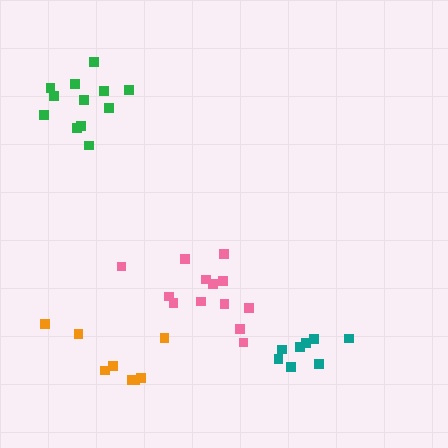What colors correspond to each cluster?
The clusters are colored: green, pink, orange, teal.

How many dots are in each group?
Group 1: 12 dots, Group 2: 13 dots, Group 3: 8 dots, Group 4: 8 dots (41 total).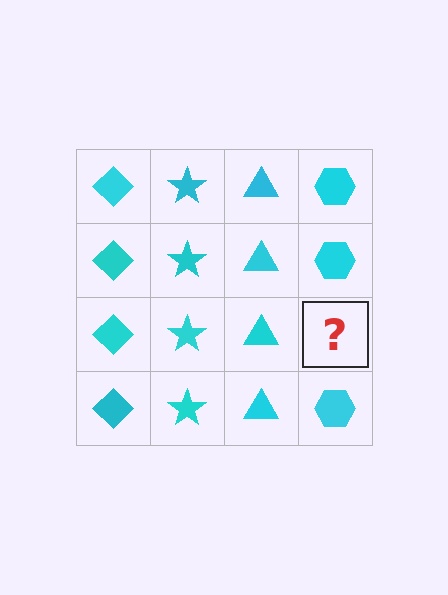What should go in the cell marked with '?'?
The missing cell should contain a cyan hexagon.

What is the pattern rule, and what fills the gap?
The rule is that each column has a consistent shape. The gap should be filled with a cyan hexagon.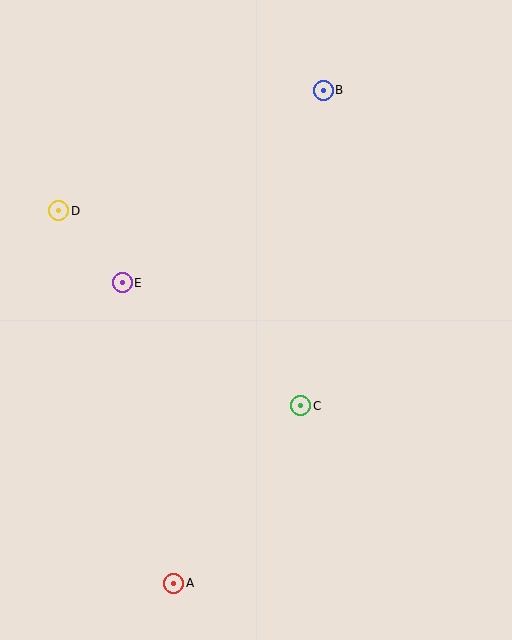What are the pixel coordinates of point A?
Point A is at (174, 583).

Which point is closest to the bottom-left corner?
Point A is closest to the bottom-left corner.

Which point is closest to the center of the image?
Point C at (301, 406) is closest to the center.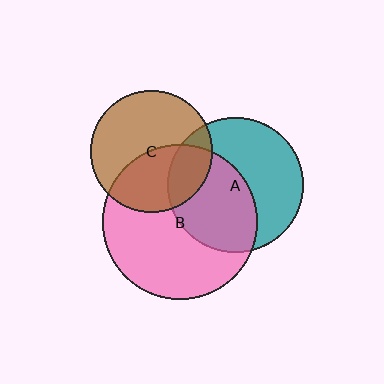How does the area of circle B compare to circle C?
Approximately 1.6 times.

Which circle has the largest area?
Circle B (pink).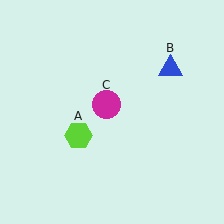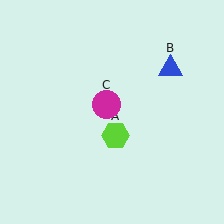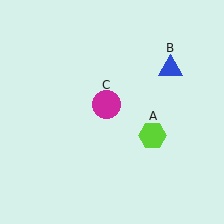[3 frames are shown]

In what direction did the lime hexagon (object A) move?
The lime hexagon (object A) moved right.